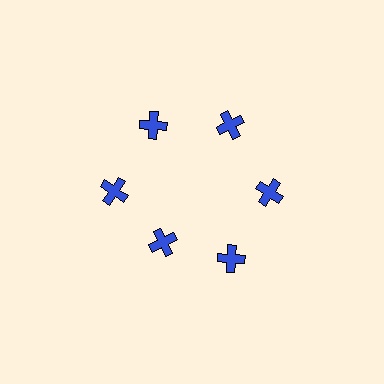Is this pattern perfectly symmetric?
No. The 6 blue crosses are arranged in a ring, but one element near the 7 o'clock position is pulled inward toward the center, breaking the 6-fold rotational symmetry.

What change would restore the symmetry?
The symmetry would be restored by moving it outward, back onto the ring so that all 6 crosses sit at equal angles and equal distance from the center.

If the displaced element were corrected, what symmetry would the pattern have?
It would have 6-fold rotational symmetry — the pattern would map onto itself every 60 degrees.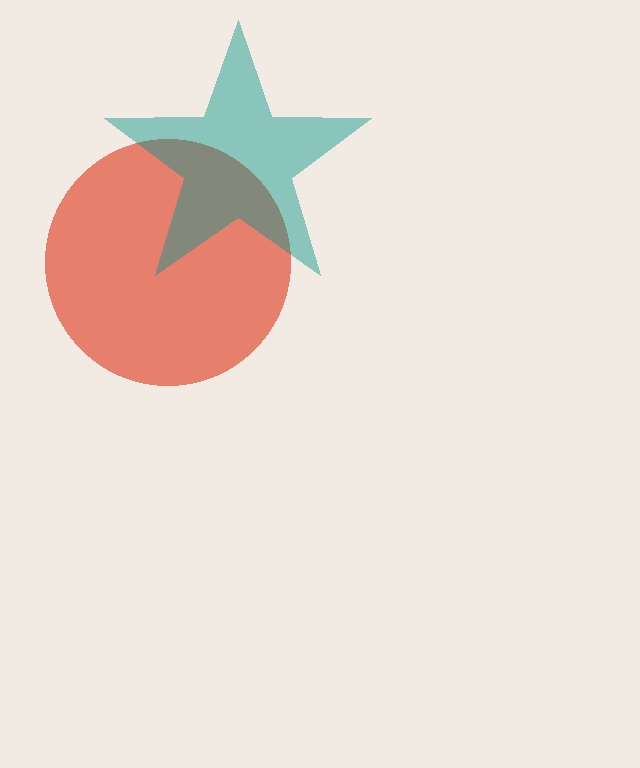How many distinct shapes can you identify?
There are 2 distinct shapes: a red circle, a teal star.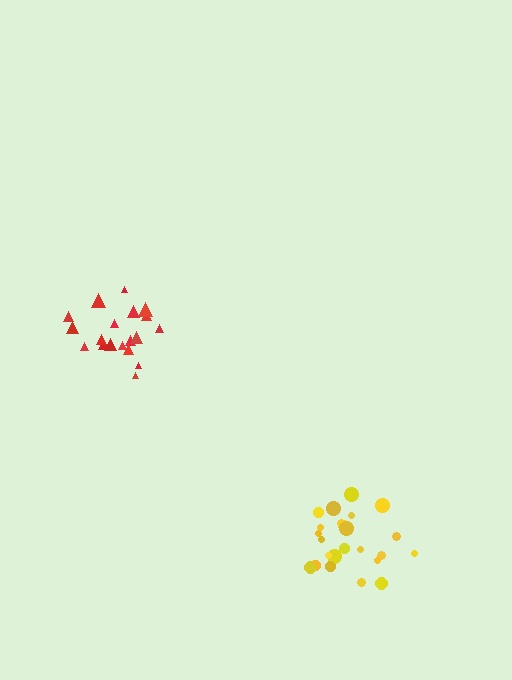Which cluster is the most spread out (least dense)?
Yellow.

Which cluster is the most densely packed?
Red.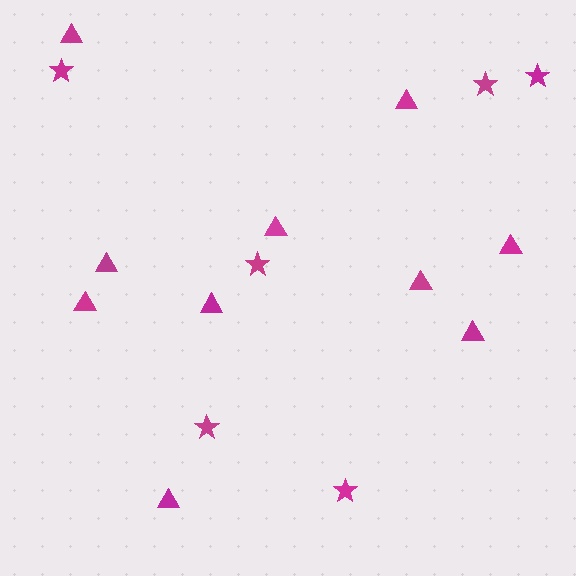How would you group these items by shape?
There are 2 groups: one group of triangles (10) and one group of stars (6).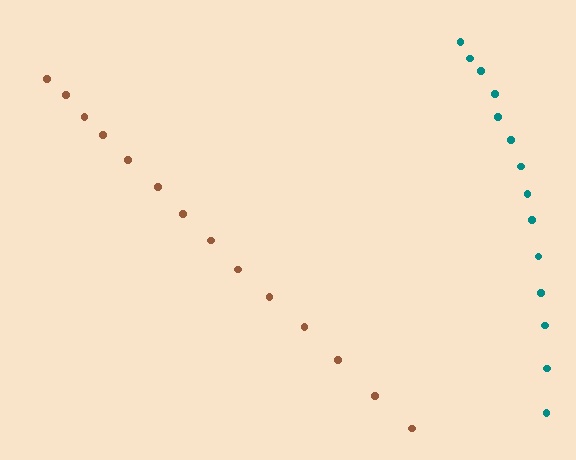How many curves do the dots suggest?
There are 2 distinct paths.